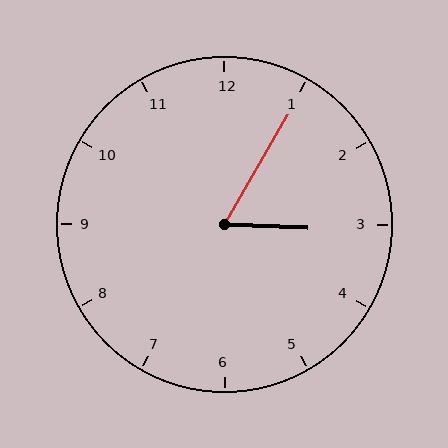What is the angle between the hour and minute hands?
Approximately 62 degrees.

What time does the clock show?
3:05.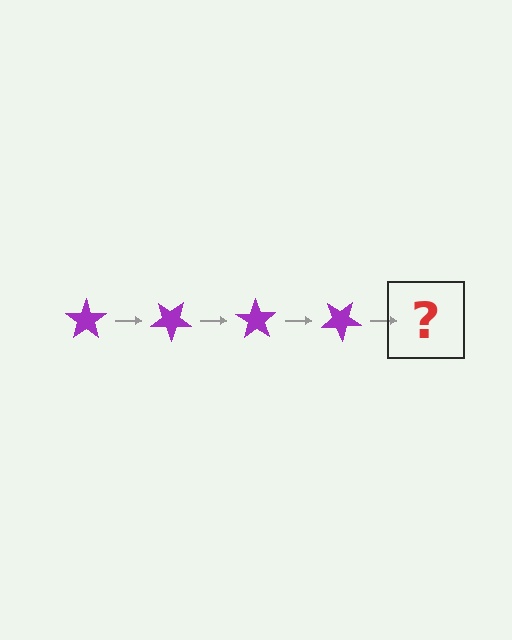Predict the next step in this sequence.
The next step is a purple star rotated 140 degrees.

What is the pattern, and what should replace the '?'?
The pattern is that the star rotates 35 degrees each step. The '?' should be a purple star rotated 140 degrees.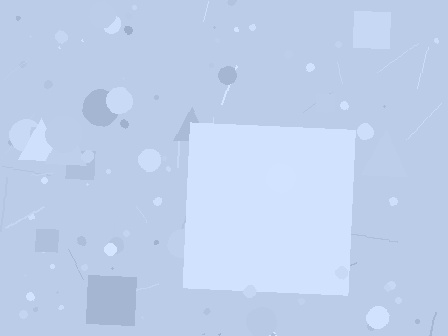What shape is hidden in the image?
A square is hidden in the image.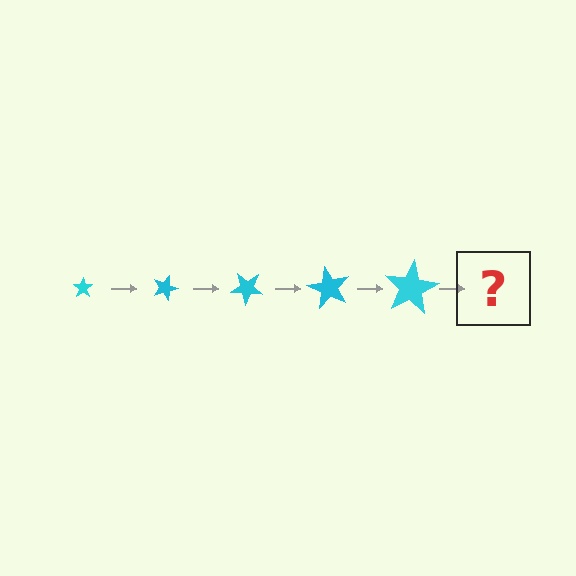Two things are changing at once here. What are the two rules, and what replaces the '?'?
The two rules are that the star grows larger each step and it rotates 20 degrees each step. The '?' should be a star, larger than the previous one and rotated 100 degrees from the start.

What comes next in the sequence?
The next element should be a star, larger than the previous one and rotated 100 degrees from the start.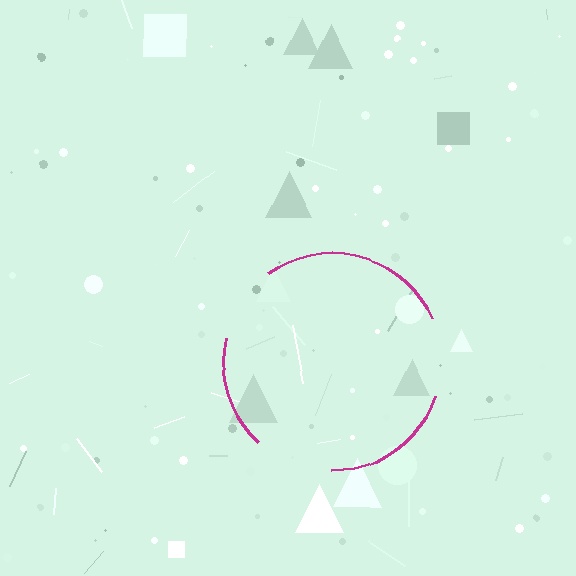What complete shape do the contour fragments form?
The contour fragments form a circle.